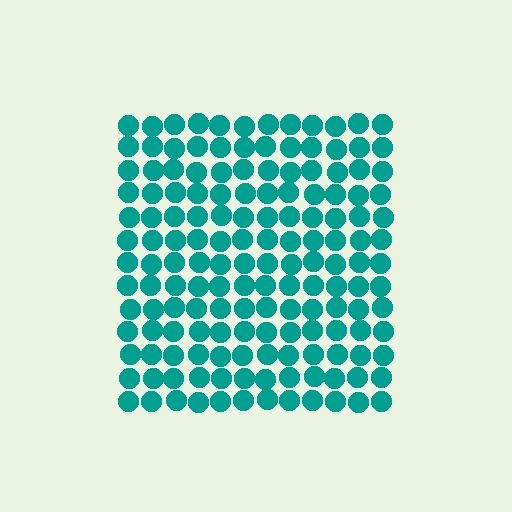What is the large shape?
The large shape is a square.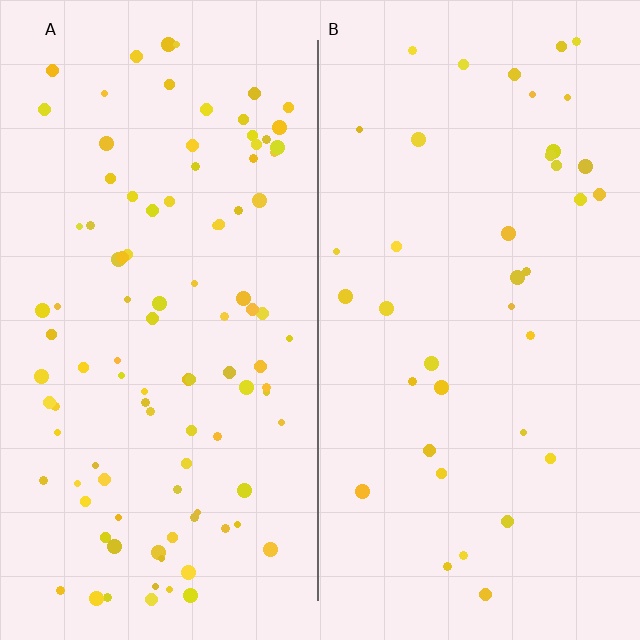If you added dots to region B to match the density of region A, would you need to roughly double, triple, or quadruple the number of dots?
Approximately triple.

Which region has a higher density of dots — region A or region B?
A (the left).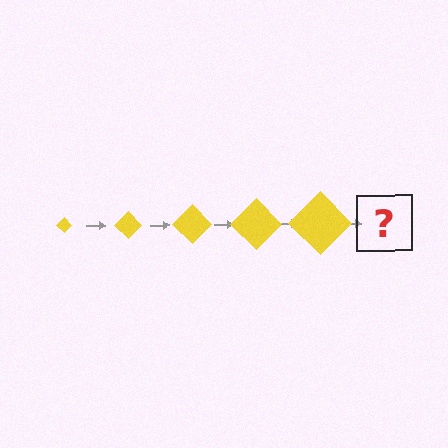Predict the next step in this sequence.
The next step is a yellow diamond, larger than the previous one.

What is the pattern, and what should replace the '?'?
The pattern is that the diamond gets progressively larger each step. The '?' should be a yellow diamond, larger than the previous one.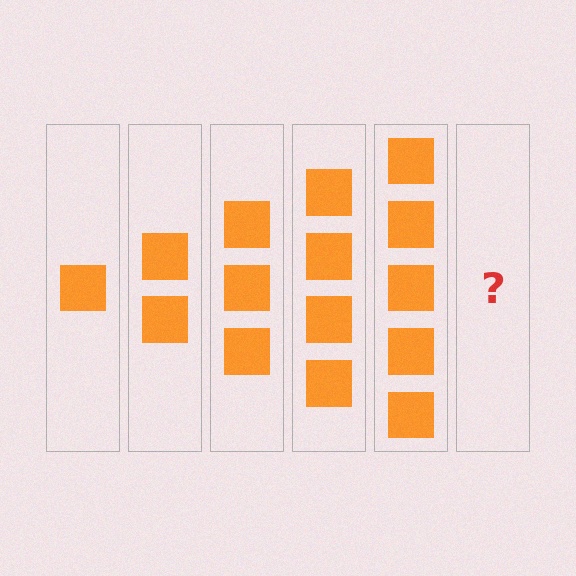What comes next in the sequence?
The next element should be 6 squares.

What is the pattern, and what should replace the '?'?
The pattern is that each step adds one more square. The '?' should be 6 squares.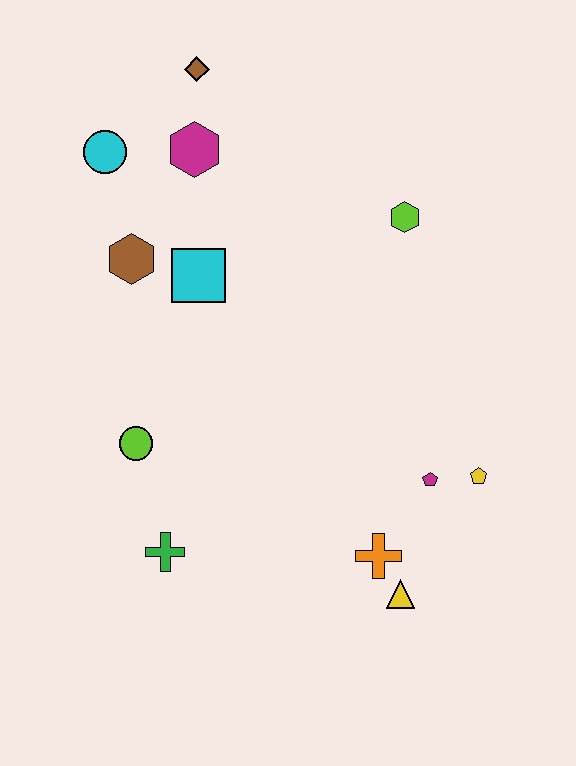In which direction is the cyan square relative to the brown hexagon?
The cyan square is to the right of the brown hexagon.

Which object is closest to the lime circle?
The green cross is closest to the lime circle.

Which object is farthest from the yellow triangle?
The brown diamond is farthest from the yellow triangle.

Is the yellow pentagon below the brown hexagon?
Yes